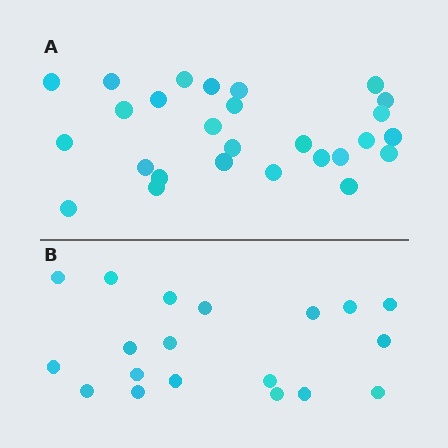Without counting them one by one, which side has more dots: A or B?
Region A (the top region) has more dots.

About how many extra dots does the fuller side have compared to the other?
Region A has roughly 8 or so more dots than region B.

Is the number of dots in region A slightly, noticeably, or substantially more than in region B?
Region A has noticeably more, but not dramatically so. The ratio is roughly 1.4 to 1.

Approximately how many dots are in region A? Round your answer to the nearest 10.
About 30 dots. (The exact count is 27, which rounds to 30.)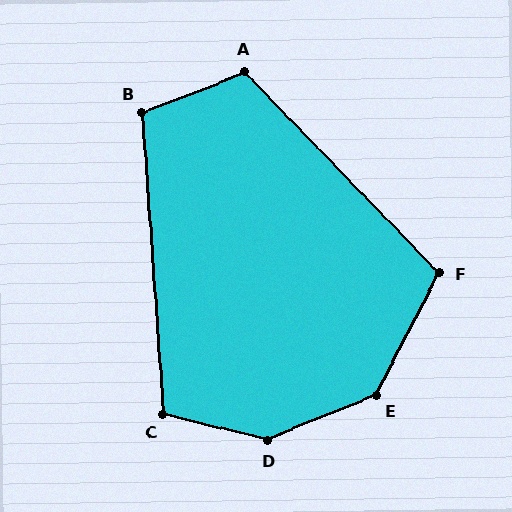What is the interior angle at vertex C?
Approximately 108 degrees (obtuse).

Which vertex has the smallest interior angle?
B, at approximately 107 degrees.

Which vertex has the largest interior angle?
D, at approximately 144 degrees.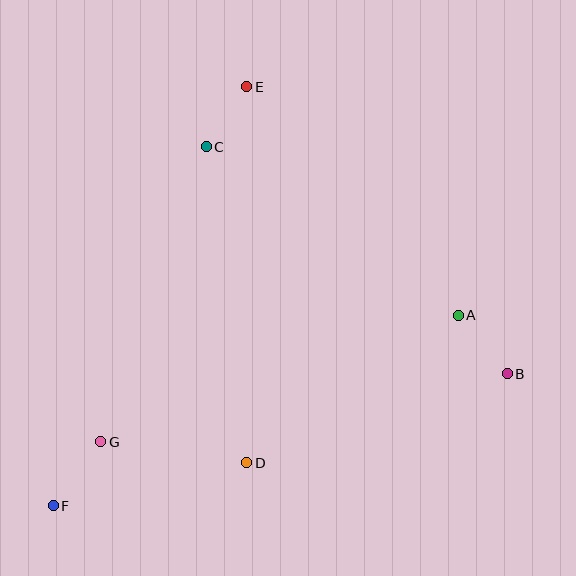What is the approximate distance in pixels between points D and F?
The distance between D and F is approximately 198 pixels.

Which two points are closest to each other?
Points C and E are closest to each other.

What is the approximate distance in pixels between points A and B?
The distance between A and B is approximately 76 pixels.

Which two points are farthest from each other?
Points B and F are farthest from each other.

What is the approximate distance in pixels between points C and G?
The distance between C and G is approximately 313 pixels.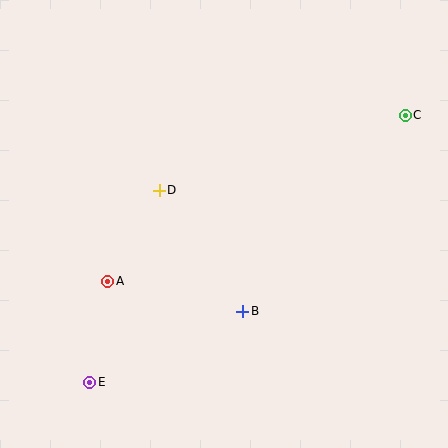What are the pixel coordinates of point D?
Point D is at (159, 190).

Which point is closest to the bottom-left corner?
Point E is closest to the bottom-left corner.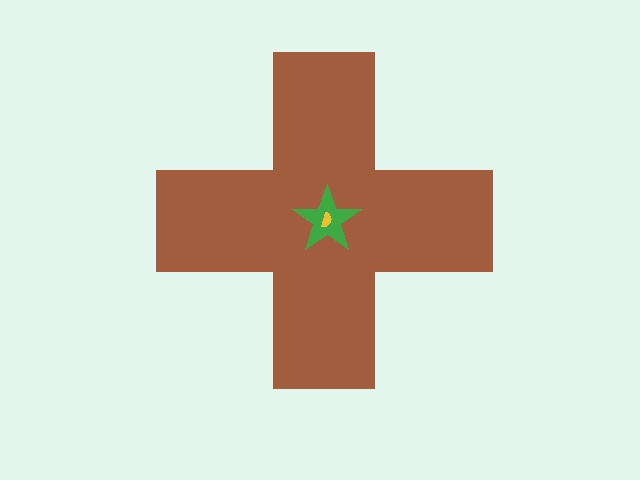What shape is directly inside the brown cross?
The green star.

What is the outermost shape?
The brown cross.